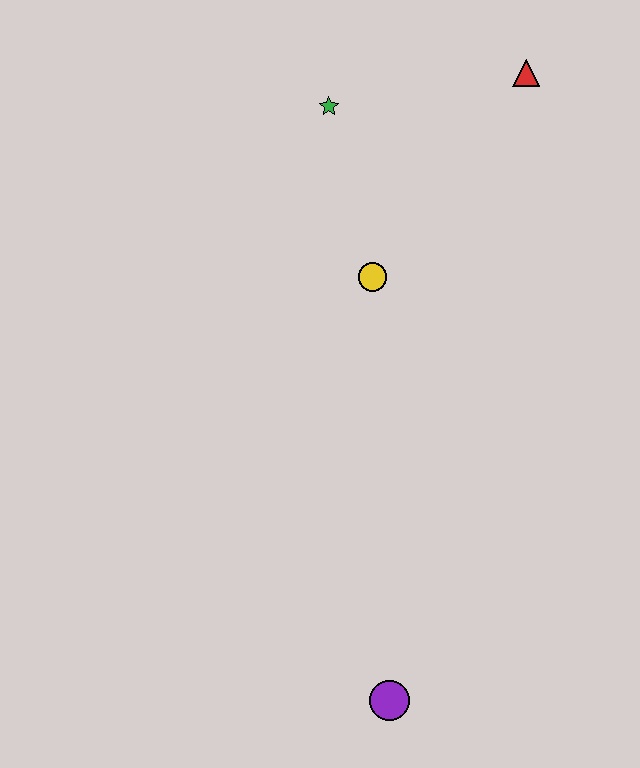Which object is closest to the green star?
The yellow circle is closest to the green star.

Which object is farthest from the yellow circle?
The purple circle is farthest from the yellow circle.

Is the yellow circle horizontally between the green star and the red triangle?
Yes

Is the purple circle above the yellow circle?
No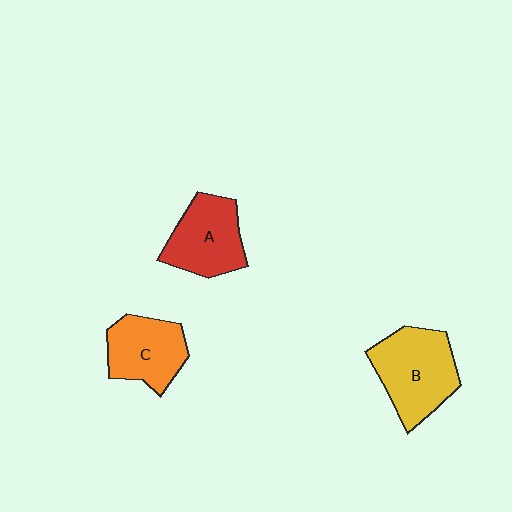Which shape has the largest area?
Shape B (yellow).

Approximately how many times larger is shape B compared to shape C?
Approximately 1.3 times.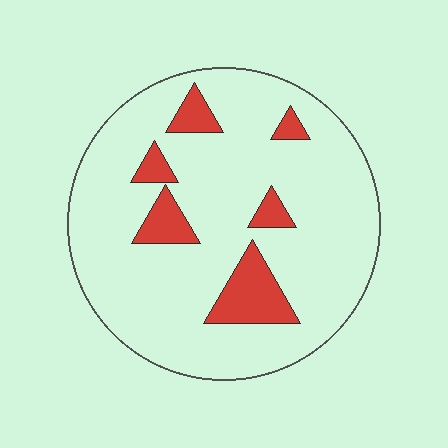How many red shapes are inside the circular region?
6.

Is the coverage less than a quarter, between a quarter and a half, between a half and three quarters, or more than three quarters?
Less than a quarter.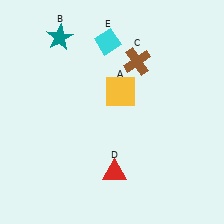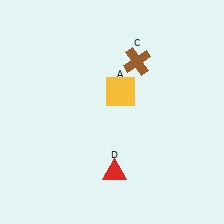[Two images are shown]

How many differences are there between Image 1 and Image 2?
There are 2 differences between the two images.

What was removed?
The cyan diamond (E), the teal star (B) were removed in Image 2.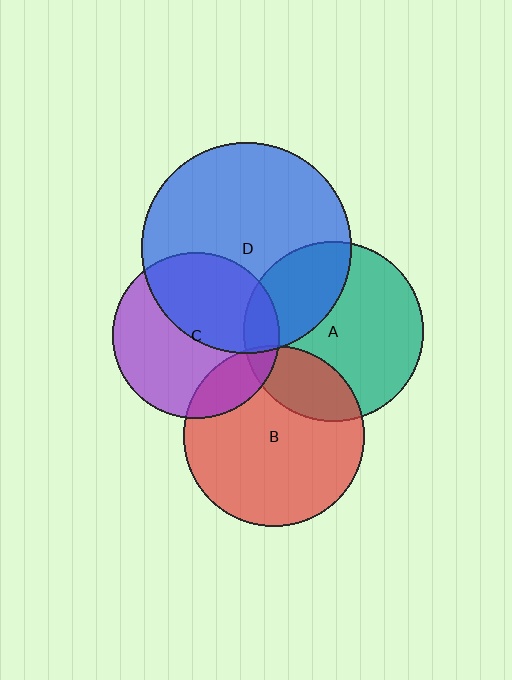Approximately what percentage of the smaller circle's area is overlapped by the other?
Approximately 20%.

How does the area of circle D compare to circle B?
Approximately 1.4 times.